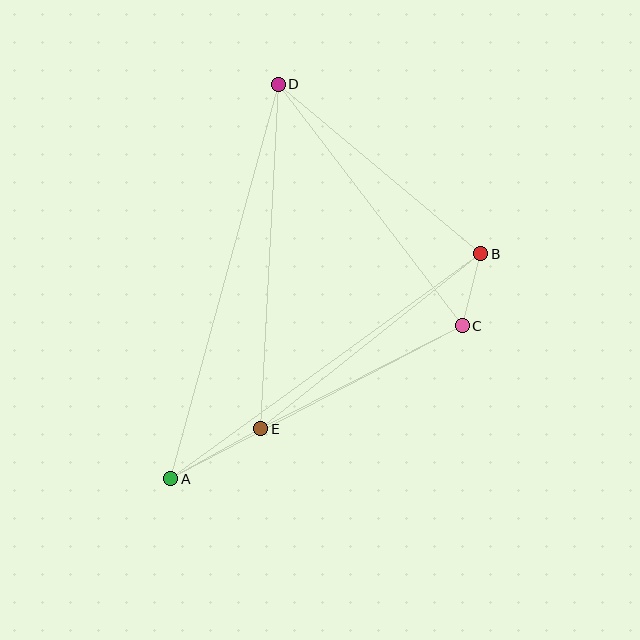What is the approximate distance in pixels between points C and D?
The distance between C and D is approximately 303 pixels.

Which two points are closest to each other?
Points B and C are closest to each other.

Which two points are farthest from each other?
Points A and D are farthest from each other.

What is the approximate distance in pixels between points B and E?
The distance between B and E is approximately 281 pixels.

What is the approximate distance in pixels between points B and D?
The distance between B and D is approximately 264 pixels.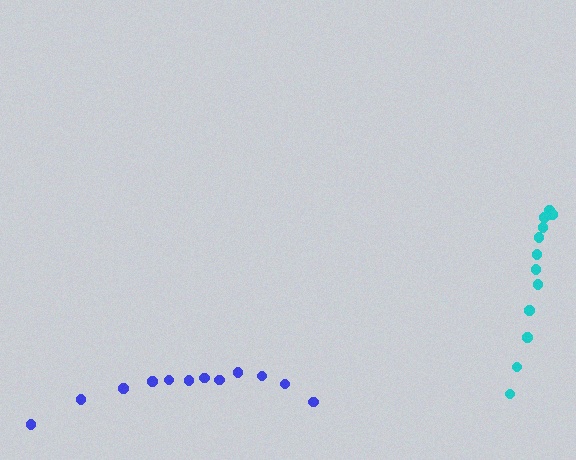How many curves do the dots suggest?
There are 2 distinct paths.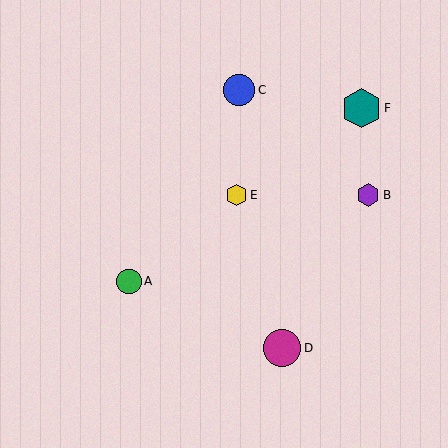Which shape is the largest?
The teal hexagon (labeled F) is the largest.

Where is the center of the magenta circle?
The center of the magenta circle is at (282, 348).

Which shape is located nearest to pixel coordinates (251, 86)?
The blue circle (labeled C) at (239, 90) is nearest to that location.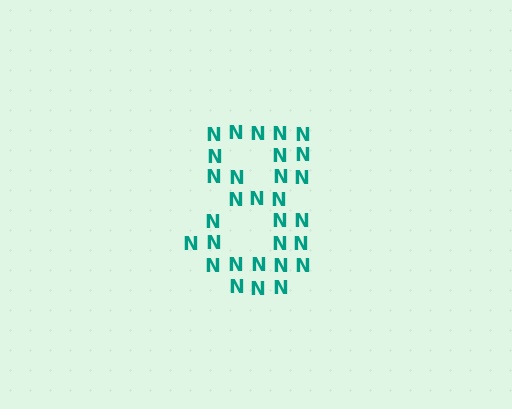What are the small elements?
The small elements are letter N's.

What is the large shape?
The large shape is the digit 8.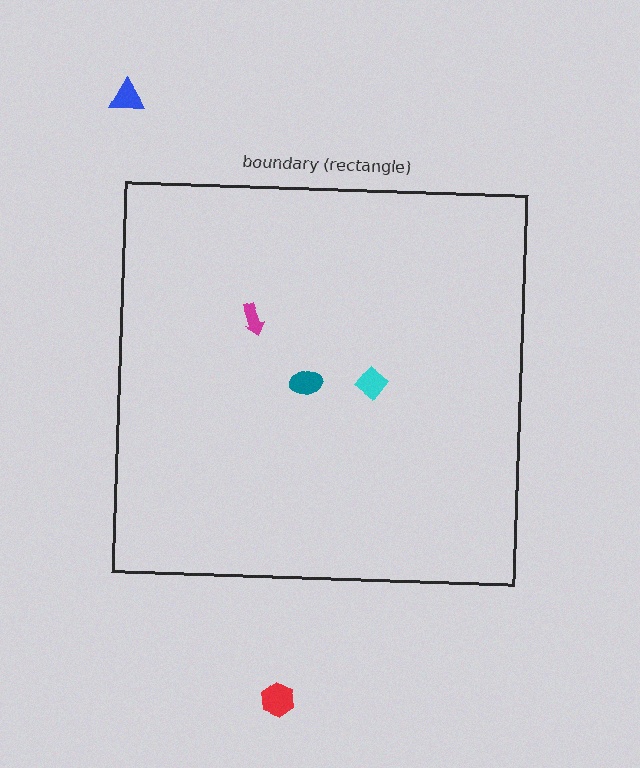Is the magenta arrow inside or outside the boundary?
Inside.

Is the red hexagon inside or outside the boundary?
Outside.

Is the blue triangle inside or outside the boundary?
Outside.